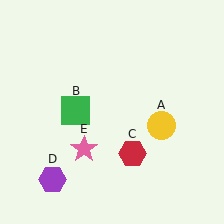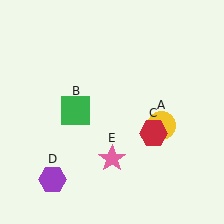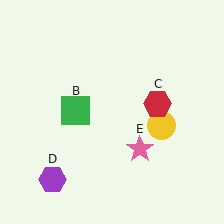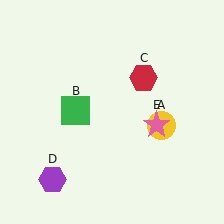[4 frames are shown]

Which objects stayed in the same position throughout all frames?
Yellow circle (object A) and green square (object B) and purple hexagon (object D) remained stationary.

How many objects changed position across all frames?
2 objects changed position: red hexagon (object C), pink star (object E).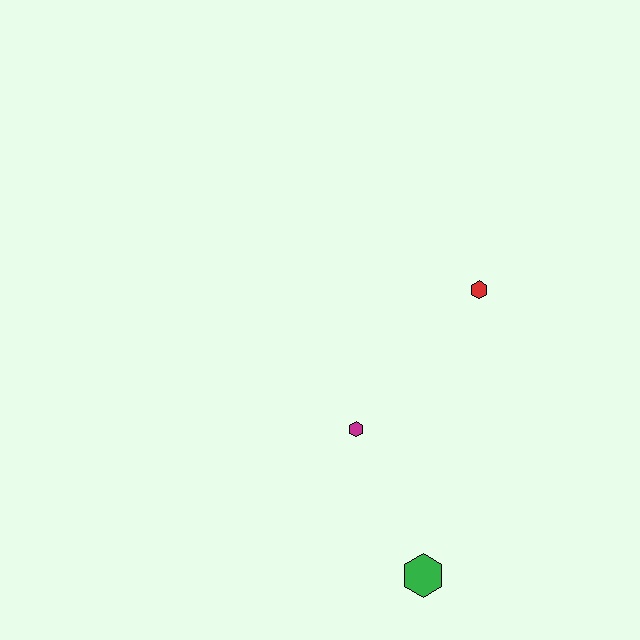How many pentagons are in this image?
There are no pentagons.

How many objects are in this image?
There are 3 objects.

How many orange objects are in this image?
There are no orange objects.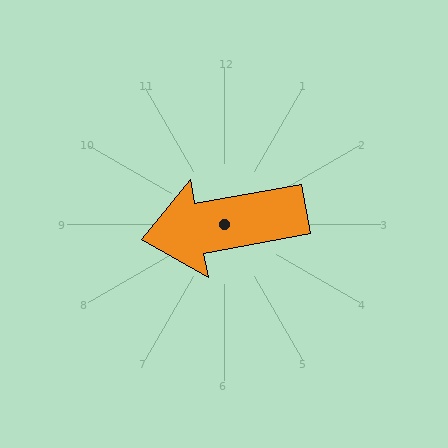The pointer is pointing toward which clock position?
Roughly 9 o'clock.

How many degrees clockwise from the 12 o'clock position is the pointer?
Approximately 260 degrees.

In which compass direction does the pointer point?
West.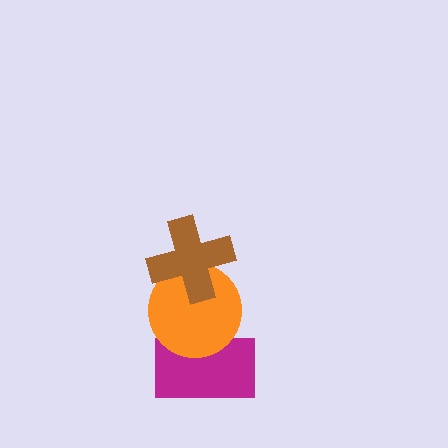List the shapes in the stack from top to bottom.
From top to bottom: the brown cross, the orange circle, the magenta rectangle.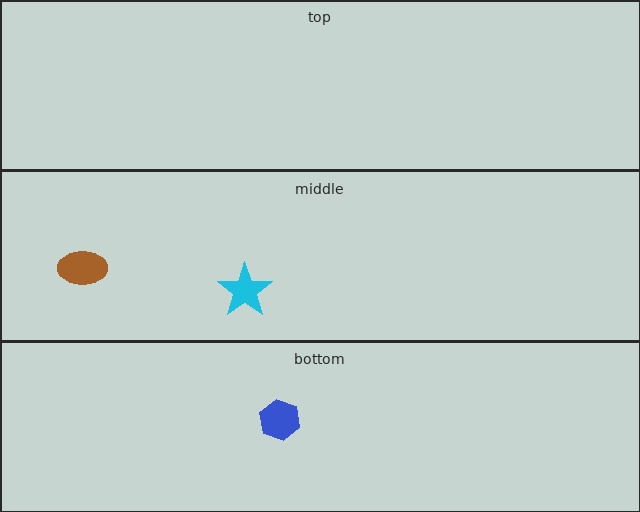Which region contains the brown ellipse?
The middle region.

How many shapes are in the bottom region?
1.